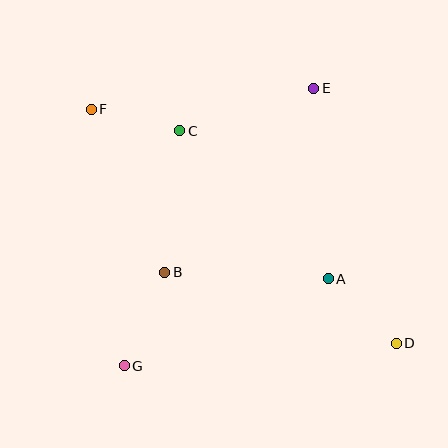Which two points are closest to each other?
Points C and F are closest to each other.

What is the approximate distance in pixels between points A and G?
The distance between A and G is approximately 222 pixels.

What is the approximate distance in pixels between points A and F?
The distance between A and F is approximately 291 pixels.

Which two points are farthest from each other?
Points D and F are farthest from each other.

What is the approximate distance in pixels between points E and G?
The distance between E and G is approximately 336 pixels.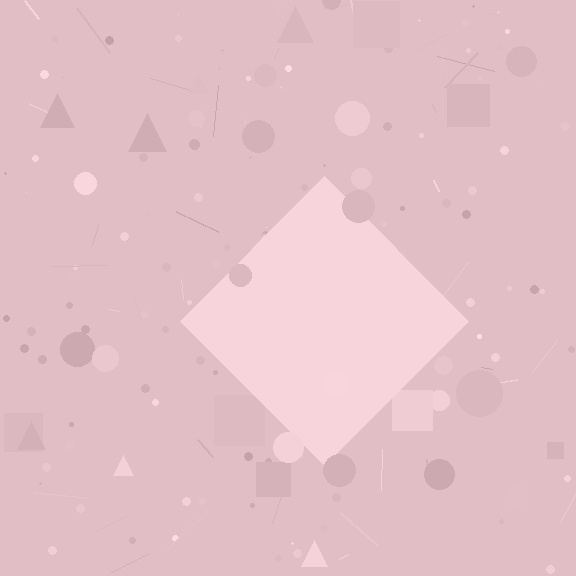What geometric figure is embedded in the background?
A diamond is embedded in the background.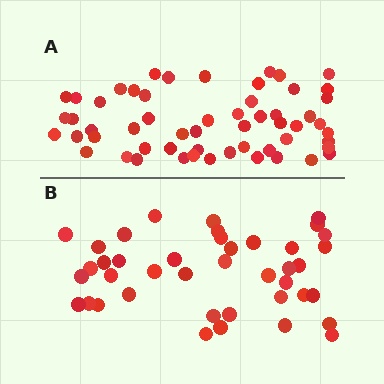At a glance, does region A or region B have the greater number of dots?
Region A (the top region) has more dots.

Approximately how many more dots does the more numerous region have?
Region A has approximately 15 more dots than region B.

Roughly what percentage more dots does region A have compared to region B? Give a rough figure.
About 35% more.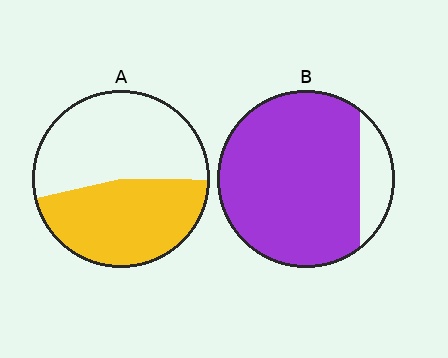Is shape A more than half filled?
Roughly half.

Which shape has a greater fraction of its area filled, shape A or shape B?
Shape B.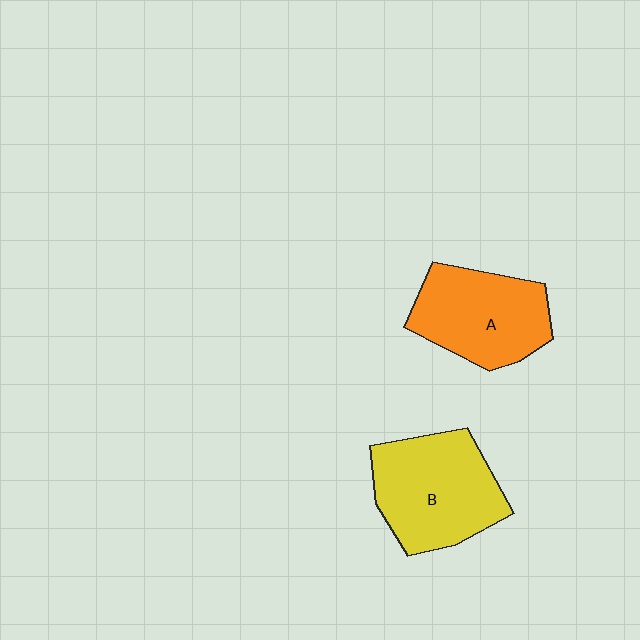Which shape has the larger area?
Shape B (yellow).